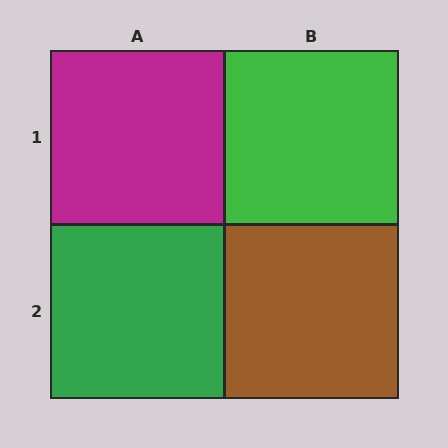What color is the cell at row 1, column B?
Green.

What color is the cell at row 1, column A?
Magenta.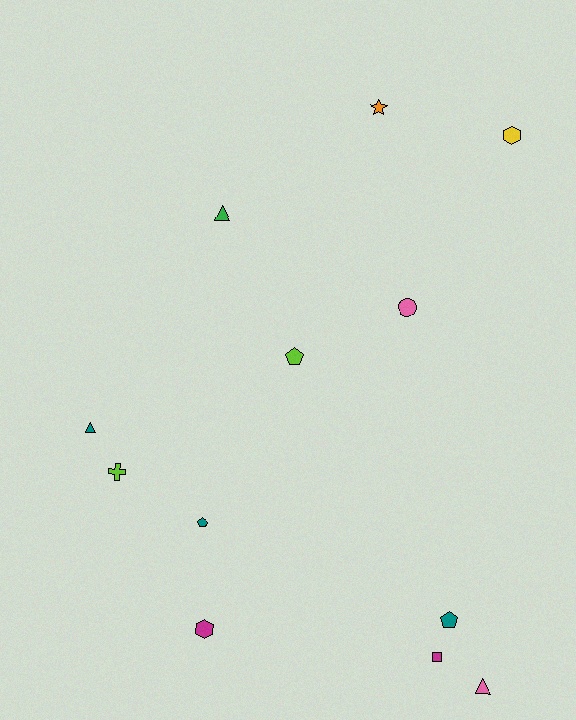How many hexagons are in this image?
There are 2 hexagons.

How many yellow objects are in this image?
There is 1 yellow object.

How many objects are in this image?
There are 12 objects.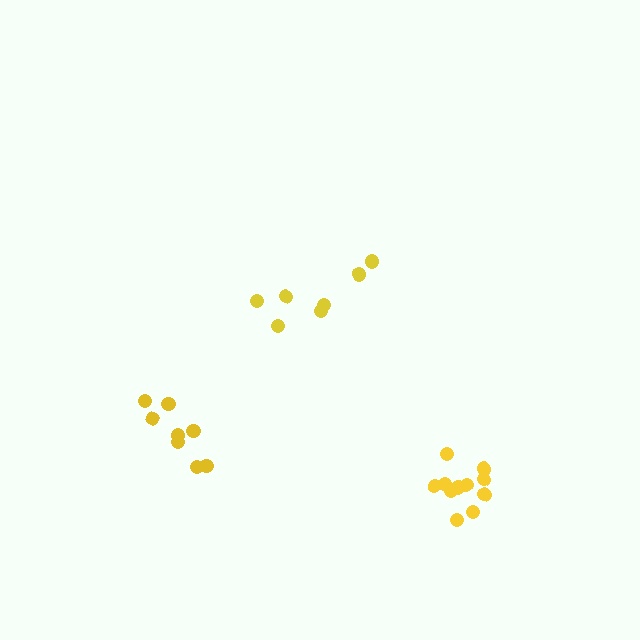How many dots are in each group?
Group 1: 7 dots, Group 2: 11 dots, Group 3: 8 dots (26 total).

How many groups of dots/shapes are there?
There are 3 groups.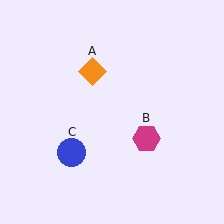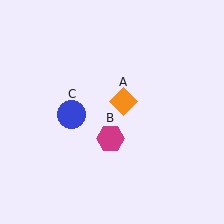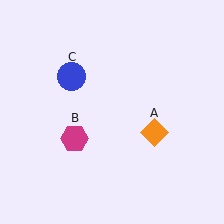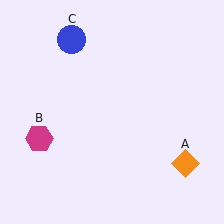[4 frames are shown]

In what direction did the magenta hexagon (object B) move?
The magenta hexagon (object B) moved left.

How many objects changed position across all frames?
3 objects changed position: orange diamond (object A), magenta hexagon (object B), blue circle (object C).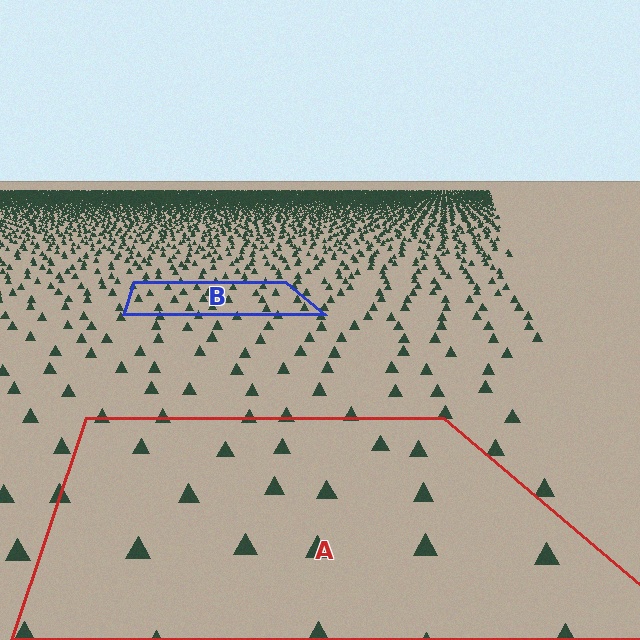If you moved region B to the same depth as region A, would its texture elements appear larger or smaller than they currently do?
They would appear larger. At a closer depth, the same texture elements are projected at a bigger on-screen size.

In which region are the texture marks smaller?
The texture marks are smaller in region B, because it is farther away.